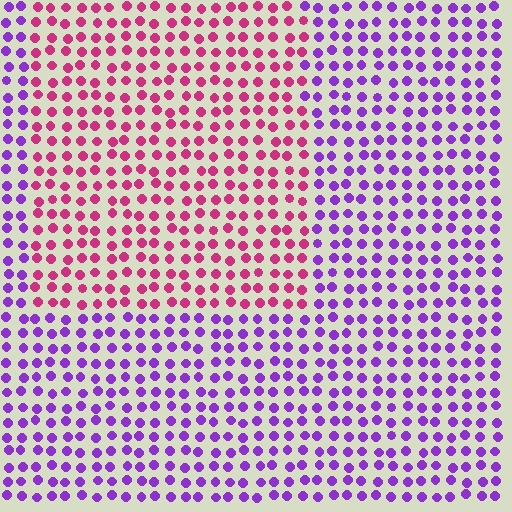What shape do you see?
I see a rectangle.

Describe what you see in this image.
The image is filled with small purple elements in a uniform arrangement. A rectangle-shaped region is visible where the elements are tinted to a slightly different hue, forming a subtle color boundary.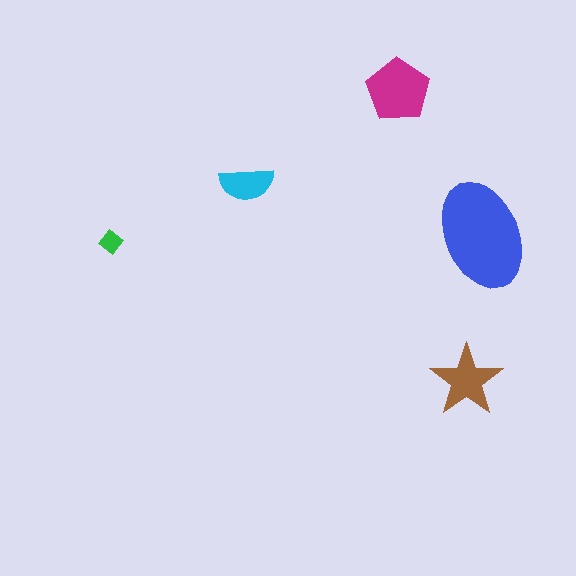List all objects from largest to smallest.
The blue ellipse, the magenta pentagon, the brown star, the cyan semicircle, the green diamond.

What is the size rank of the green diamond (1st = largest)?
5th.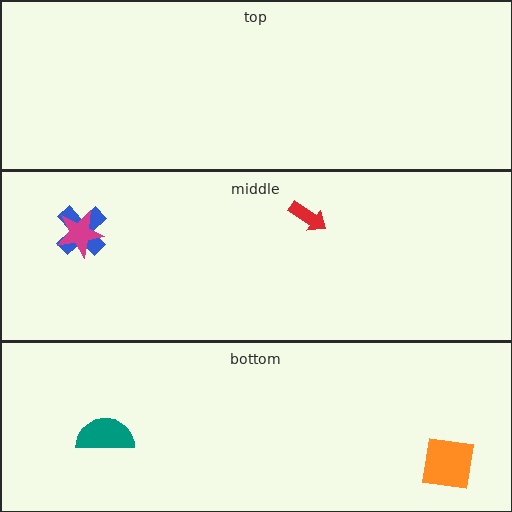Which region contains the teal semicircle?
The bottom region.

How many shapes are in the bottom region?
2.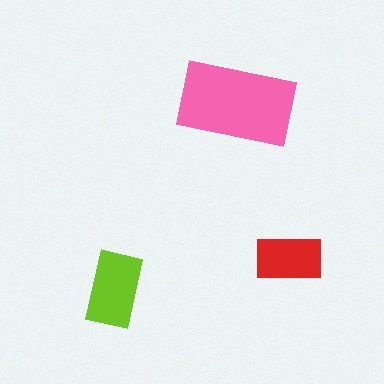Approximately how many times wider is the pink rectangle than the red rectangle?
About 1.5 times wider.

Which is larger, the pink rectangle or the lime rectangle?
The pink one.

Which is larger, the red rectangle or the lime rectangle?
The lime one.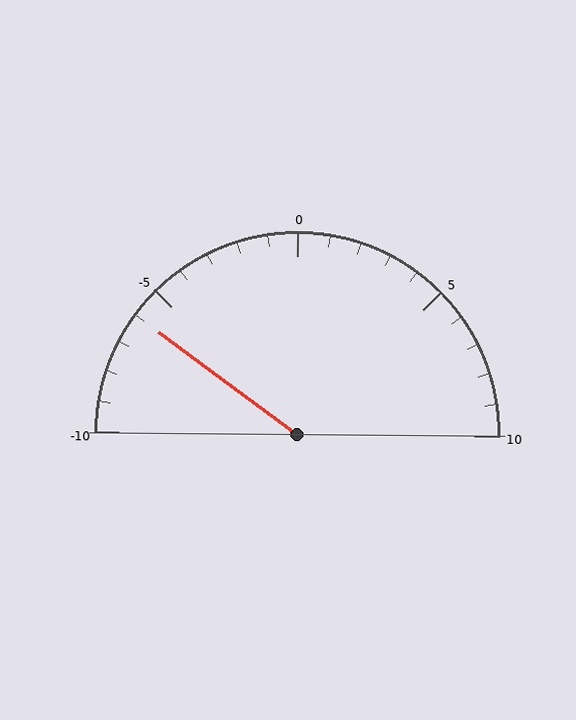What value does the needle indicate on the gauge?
The needle indicates approximately -6.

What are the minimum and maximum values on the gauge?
The gauge ranges from -10 to 10.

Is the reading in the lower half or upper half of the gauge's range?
The reading is in the lower half of the range (-10 to 10).